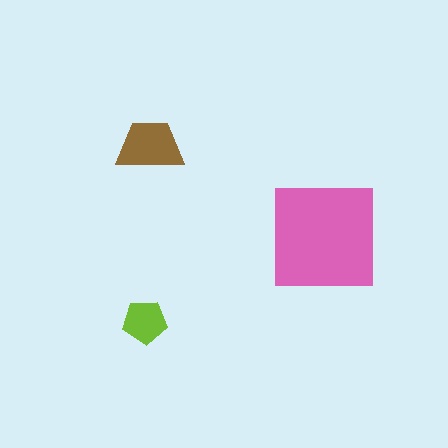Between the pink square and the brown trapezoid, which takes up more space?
The pink square.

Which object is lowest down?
The lime pentagon is bottommost.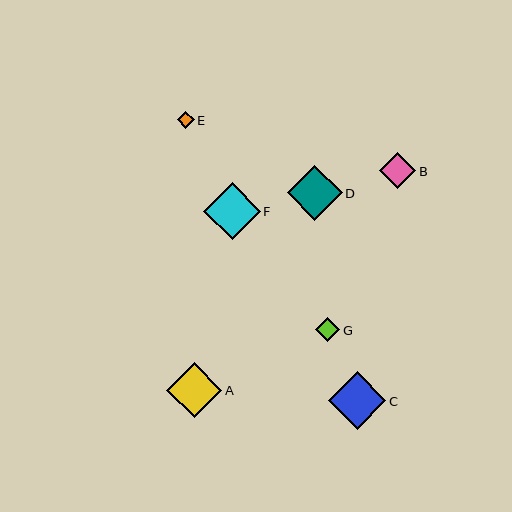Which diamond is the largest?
Diamond C is the largest with a size of approximately 58 pixels.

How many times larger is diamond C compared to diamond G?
Diamond C is approximately 2.4 times the size of diamond G.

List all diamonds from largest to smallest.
From largest to smallest: C, F, A, D, B, G, E.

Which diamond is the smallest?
Diamond E is the smallest with a size of approximately 16 pixels.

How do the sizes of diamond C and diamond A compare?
Diamond C and diamond A are approximately the same size.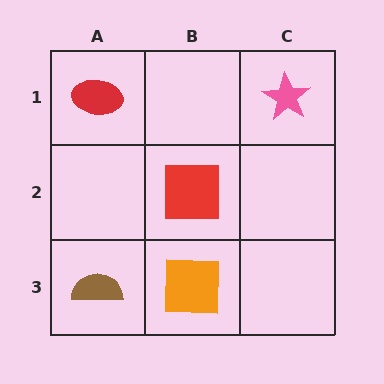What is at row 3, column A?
A brown semicircle.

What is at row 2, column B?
A red square.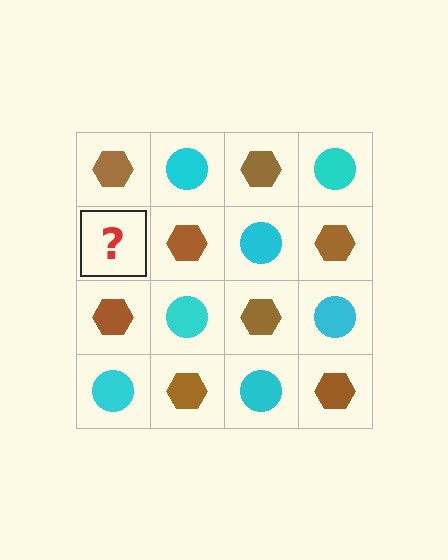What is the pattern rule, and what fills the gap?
The rule is that it alternates brown hexagon and cyan circle in a checkerboard pattern. The gap should be filled with a cyan circle.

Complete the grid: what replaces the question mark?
The question mark should be replaced with a cyan circle.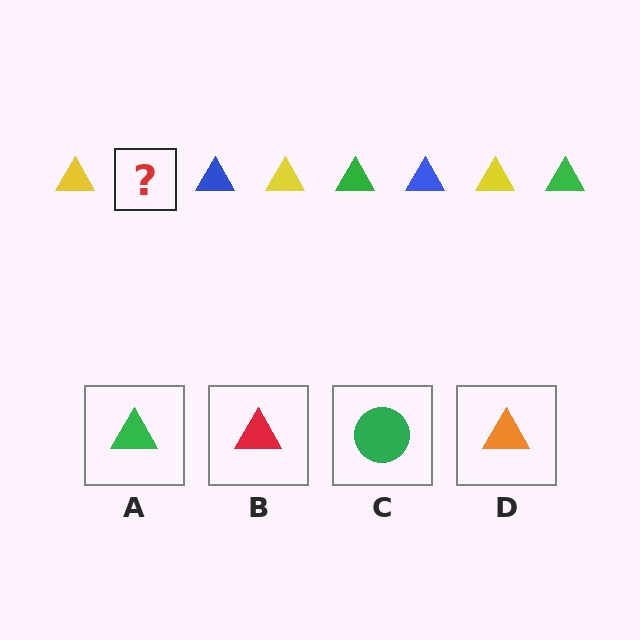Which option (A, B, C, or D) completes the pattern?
A.